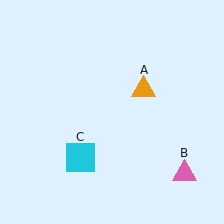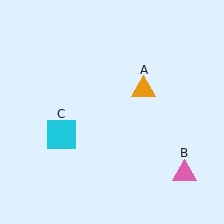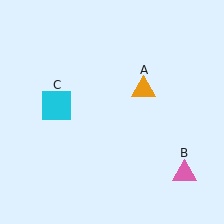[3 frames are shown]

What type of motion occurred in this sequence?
The cyan square (object C) rotated clockwise around the center of the scene.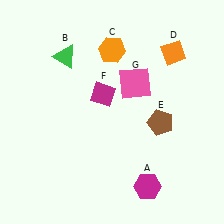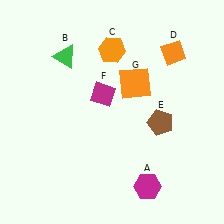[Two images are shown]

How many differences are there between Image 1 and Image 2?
There is 1 difference between the two images.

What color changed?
The square (G) changed from pink in Image 1 to orange in Image 2.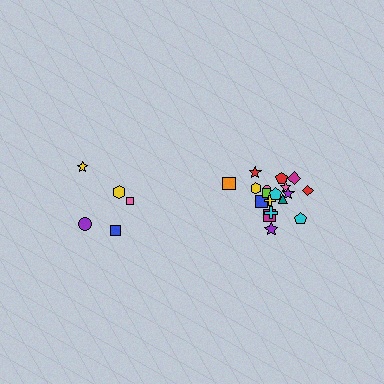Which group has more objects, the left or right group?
The right group.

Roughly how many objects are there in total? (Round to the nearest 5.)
Roughly 25 objects in total.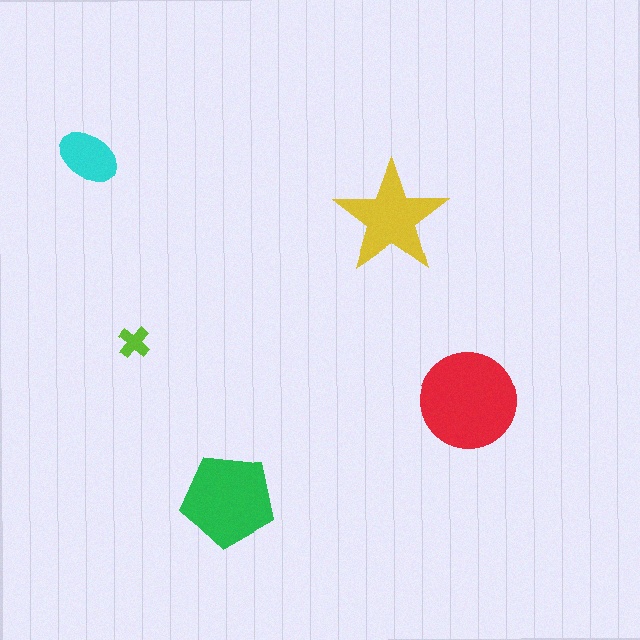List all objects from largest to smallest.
The red circle, the green pentagon, the yellow star, the cyan ellipse, the lime cross.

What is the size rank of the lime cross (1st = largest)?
5th.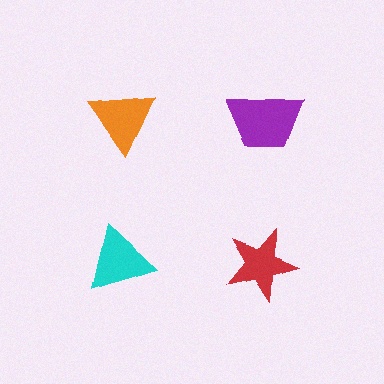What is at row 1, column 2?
A purple trapezoid.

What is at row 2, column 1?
A cyan triangle.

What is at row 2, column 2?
A red star.